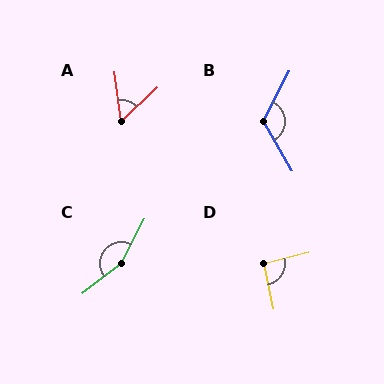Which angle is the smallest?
A, at approximately 54 degrees.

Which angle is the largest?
C, at approximately 156 degrees.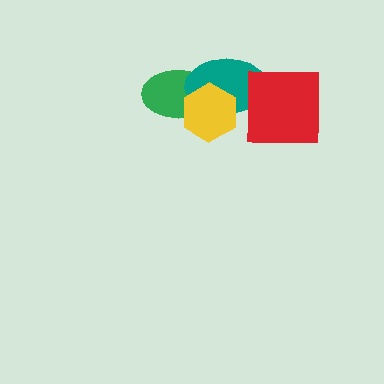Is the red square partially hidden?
No, no other shape covers it.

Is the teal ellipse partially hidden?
Yes, it is partially covered by another shape.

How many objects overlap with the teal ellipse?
3 objects overlap with the teal ellipse.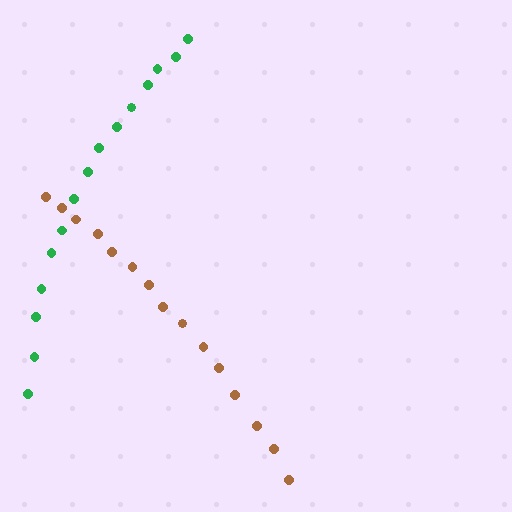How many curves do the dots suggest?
There are 2 distinct paths.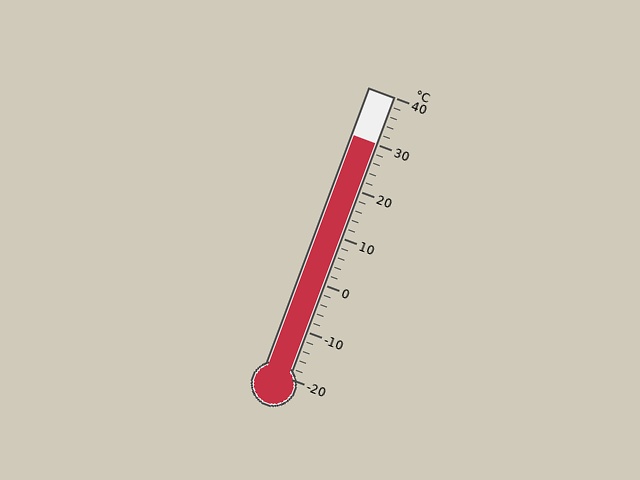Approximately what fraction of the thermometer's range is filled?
The thermometer is filled to approximately 85% of its range.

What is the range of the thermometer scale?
The thermometer scale ranges from -20°C to 40°C.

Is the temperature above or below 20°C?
The temperature is above 20°C.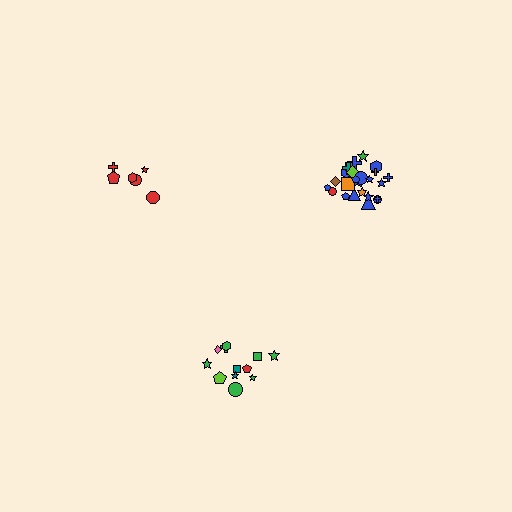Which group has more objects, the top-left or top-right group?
The top-right group.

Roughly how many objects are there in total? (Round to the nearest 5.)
Roughly 45 objects in total.